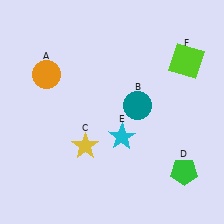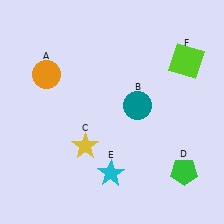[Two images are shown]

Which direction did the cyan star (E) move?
The cyan star (E) moved down.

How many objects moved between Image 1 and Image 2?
1 object moved between the two images.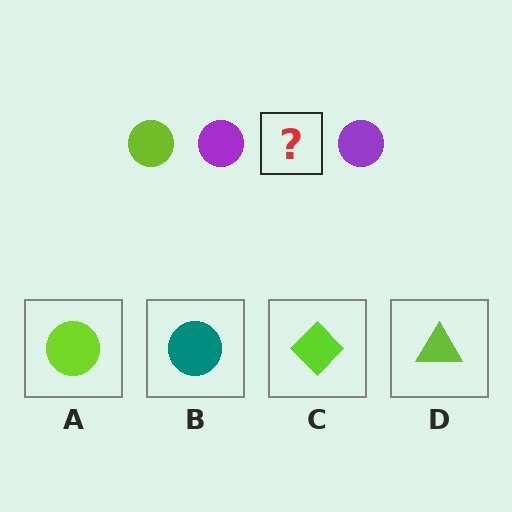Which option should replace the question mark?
Option A.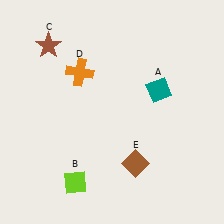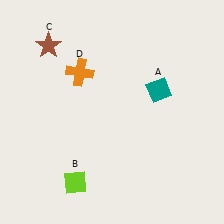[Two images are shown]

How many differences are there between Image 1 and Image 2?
There is 1 difference between the two images.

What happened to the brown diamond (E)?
The brown diamond (E) was removed in Image 2. It was in the bottom-right area of Image 1.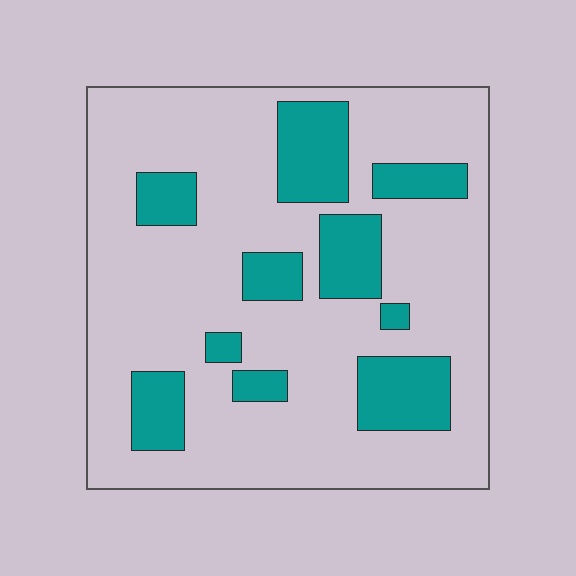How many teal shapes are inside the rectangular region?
10.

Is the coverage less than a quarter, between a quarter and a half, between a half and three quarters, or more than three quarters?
Less than a quarter.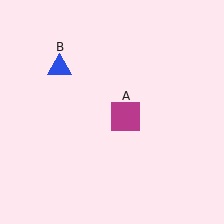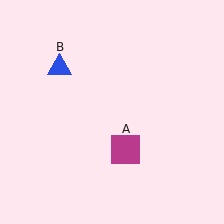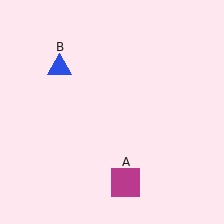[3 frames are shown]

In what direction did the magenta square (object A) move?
The magenta square (object A) moved down.